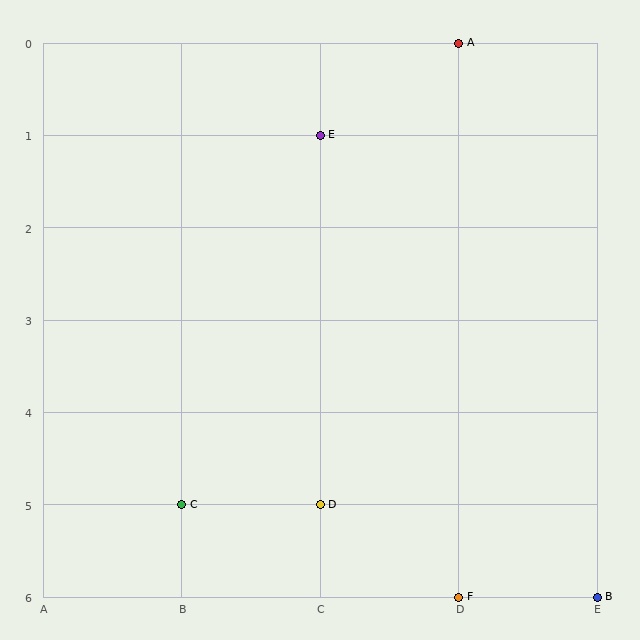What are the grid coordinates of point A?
Point A is at grid coordinates (D, 0).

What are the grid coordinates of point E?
Point E is at grid coordinates (C, 1).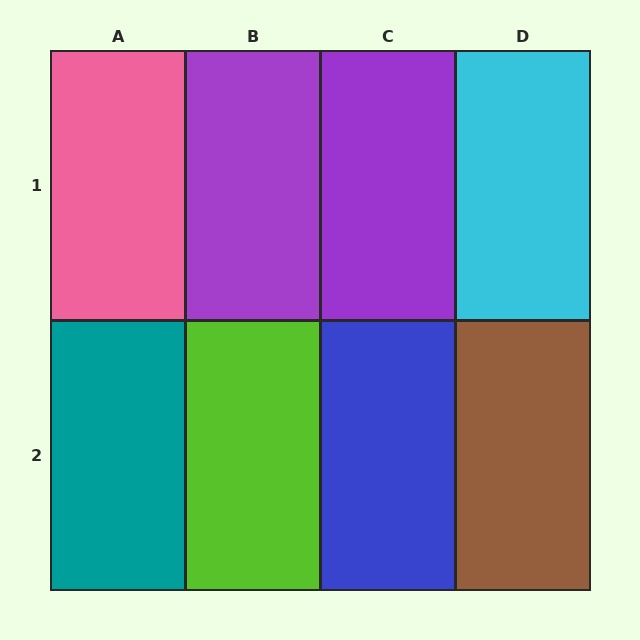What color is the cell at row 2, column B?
Lime.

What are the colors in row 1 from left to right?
Pink, purple, purple, cyan.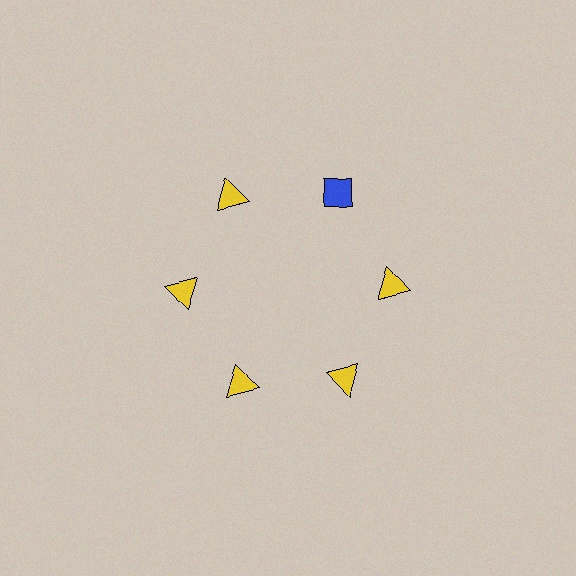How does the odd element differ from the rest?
It differs in both color (blue instead of yellow) and shape (diamond instead of triangle).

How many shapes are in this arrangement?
There are 6 shapes arranged in a ring pattern.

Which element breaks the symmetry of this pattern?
The blue diamond at roughly the 1 o'clock position breaks the symmetry. All other shapes are yellow triangles.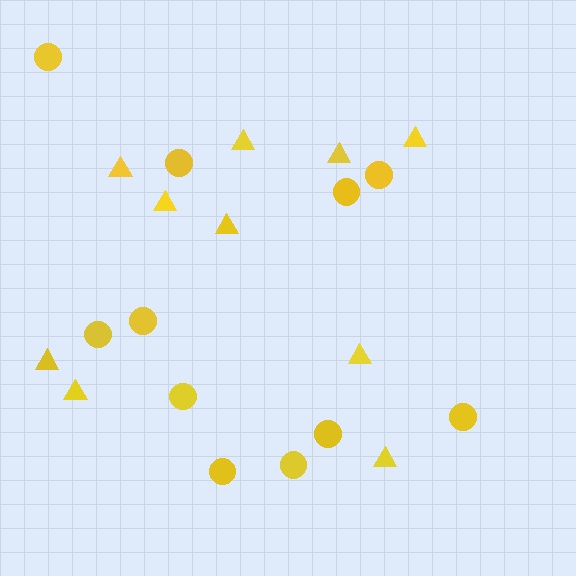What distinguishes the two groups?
There are 2 groups: one group of triangles (10) and one group of circles (11).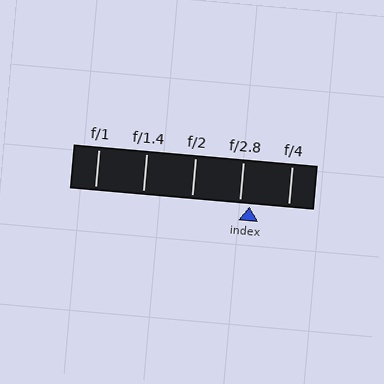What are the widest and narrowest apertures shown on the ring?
The widest aperture shown is f/1 and the narrowest is f/4.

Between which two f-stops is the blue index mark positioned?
The index mark is between f/2.8 and f/4.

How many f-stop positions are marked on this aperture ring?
There are 5 f-stop positions marked.